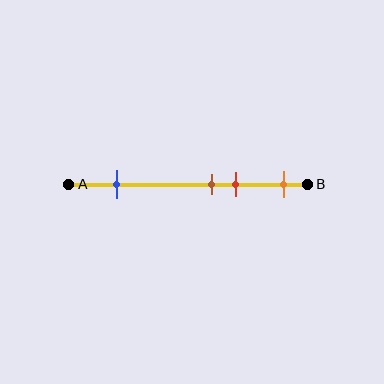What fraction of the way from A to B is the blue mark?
The blue mark is approximately 20% (0.2) of the way from A to B.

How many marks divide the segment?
There are 4 marks dividing the segment.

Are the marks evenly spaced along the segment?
No, the marks are not evenly spaced.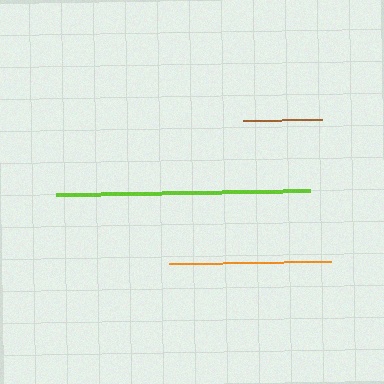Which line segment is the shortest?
The brown line is the shortest at approximately 78 pixels.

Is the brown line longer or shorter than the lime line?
The lime line is longer than the brown line.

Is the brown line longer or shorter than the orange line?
The orange line is longer than the brown line.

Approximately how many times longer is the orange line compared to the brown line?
The orange line is approximately 2.1 times the length of the brown line.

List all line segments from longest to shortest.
From longest to shortest: lime, orange, brown.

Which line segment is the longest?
The lime line is the longest at approximately 254 pixels.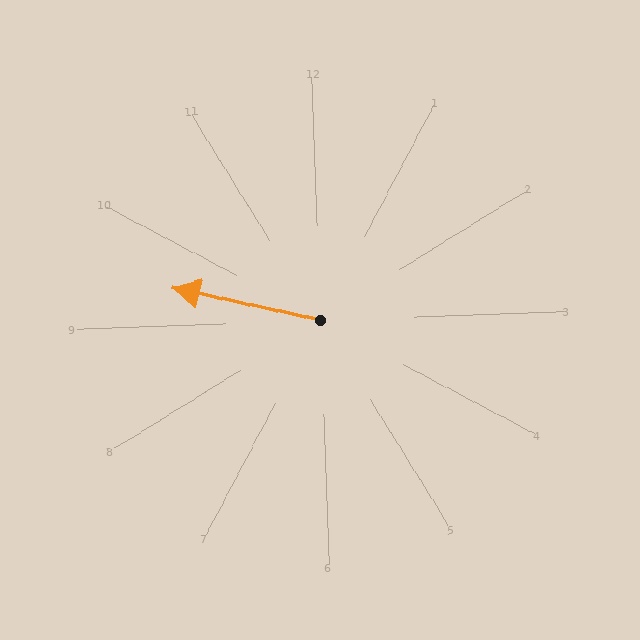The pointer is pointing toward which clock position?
Roughly 9 o'clock.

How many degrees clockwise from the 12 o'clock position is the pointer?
Approximately 285 degrees.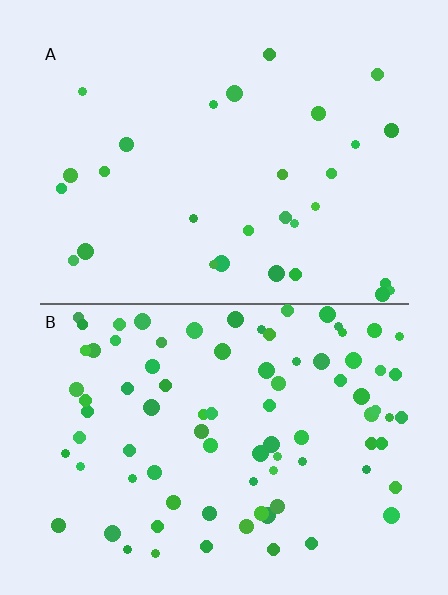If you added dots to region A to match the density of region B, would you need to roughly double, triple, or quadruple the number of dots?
Approximately triple.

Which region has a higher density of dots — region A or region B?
B (the bottom).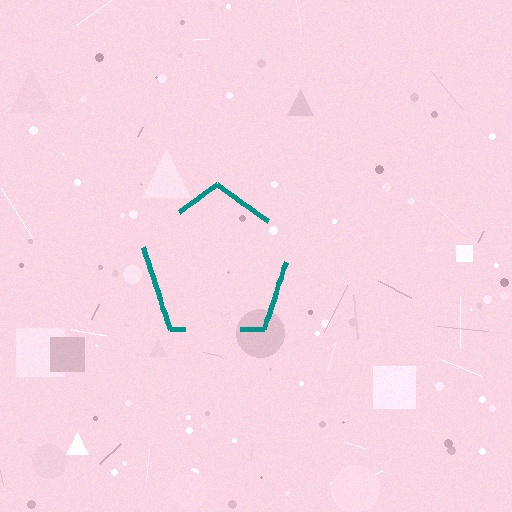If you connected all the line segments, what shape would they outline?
They would outline a pentagon.